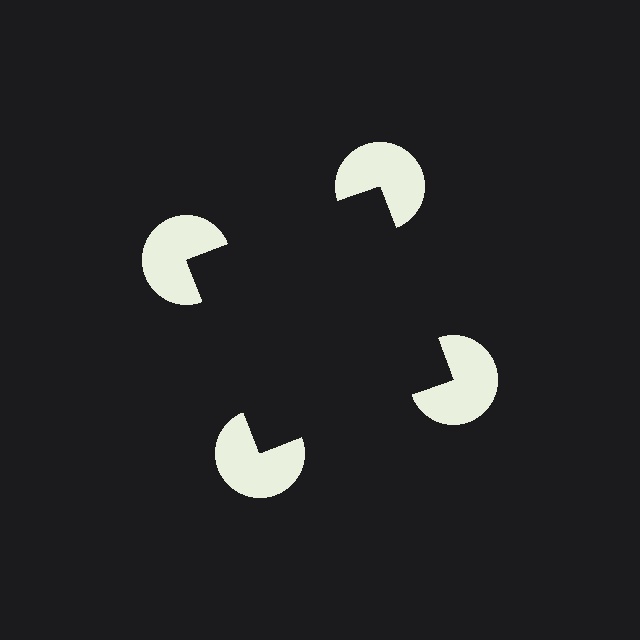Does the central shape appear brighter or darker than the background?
It typically appears slightly darker than the background, even though no actual brightness change is drawn.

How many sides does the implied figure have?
4 sides.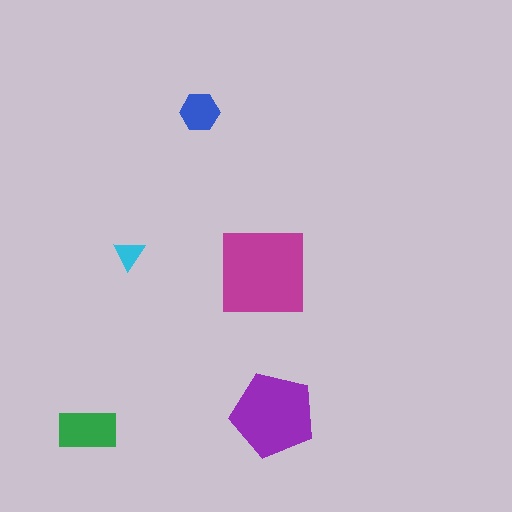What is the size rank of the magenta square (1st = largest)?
1st.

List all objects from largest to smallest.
The magenta square, the purple pentagon, the green rectangle, the blue hexagon, the cyan triangle.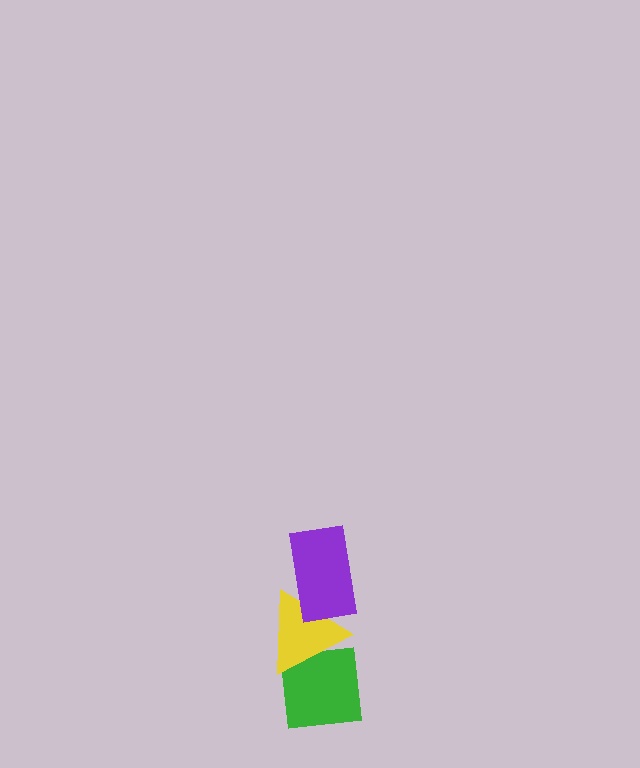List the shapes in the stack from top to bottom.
From top to bottom: the purple rectangle, the yellow triangle, the green square.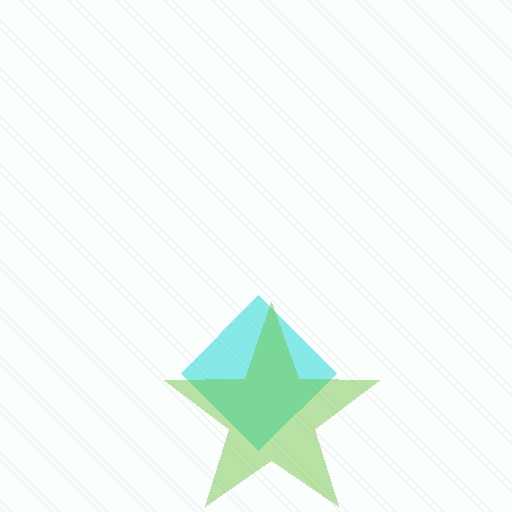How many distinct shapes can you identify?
There are 2 distinct shapes: a cyan diamond, a lime star.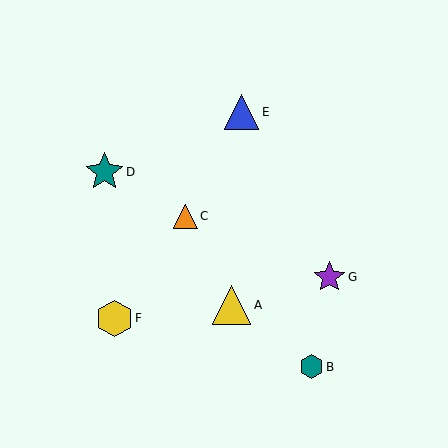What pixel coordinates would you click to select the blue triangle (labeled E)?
Click at (242, 112) to select the blue triangle E.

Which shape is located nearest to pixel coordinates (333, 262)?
The purple star (labeled G) at (329, 277) is nearest to that location.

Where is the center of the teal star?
The center of the teal star is at (104, 172).